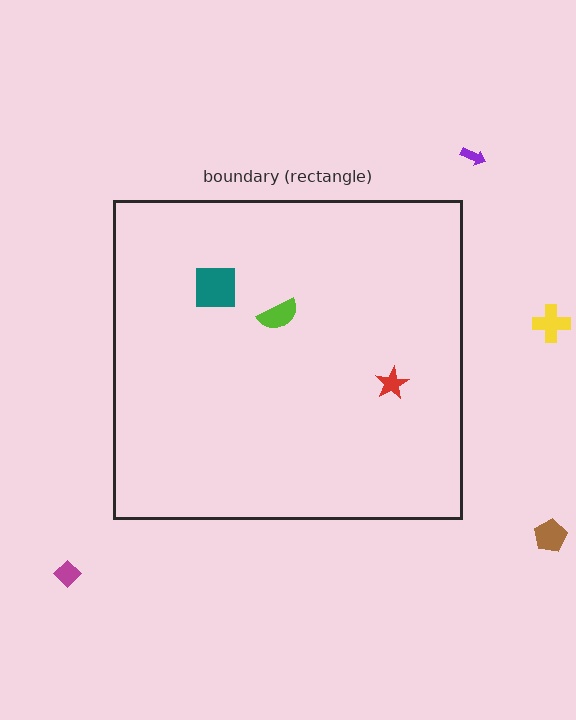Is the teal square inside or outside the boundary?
Inside.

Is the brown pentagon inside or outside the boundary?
Outside.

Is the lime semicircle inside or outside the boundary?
Inside.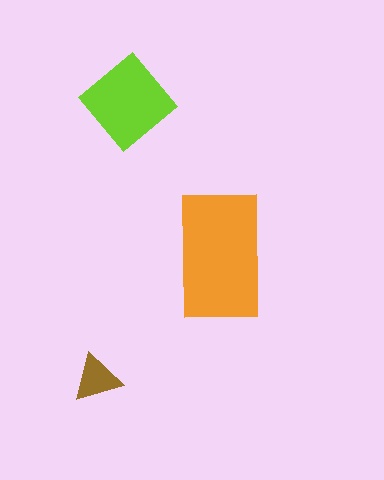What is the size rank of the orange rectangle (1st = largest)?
1st.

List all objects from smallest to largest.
The brown triangle, the lime diamond, the orange rectangle.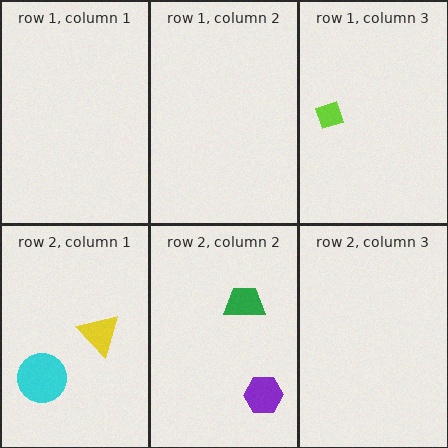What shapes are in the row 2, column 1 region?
The yellow triangle, the cyan circle.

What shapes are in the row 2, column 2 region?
The green trapezoid, the purple hexagon.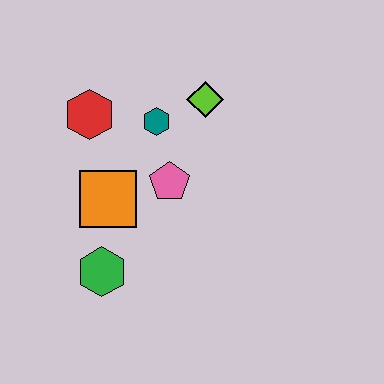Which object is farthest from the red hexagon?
The green hexagon is farthest from the red hexagon.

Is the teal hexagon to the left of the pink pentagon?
Yes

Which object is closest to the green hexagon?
The orange square is closest to the green hexagon.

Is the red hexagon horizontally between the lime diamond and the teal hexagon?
No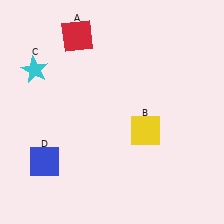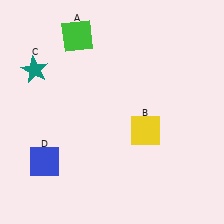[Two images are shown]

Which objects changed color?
A changed from red to green. C changed from cyan to teal.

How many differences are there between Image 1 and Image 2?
There are 2 differences between the two images.